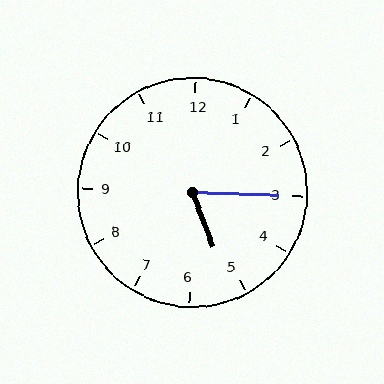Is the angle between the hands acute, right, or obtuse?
It is acute.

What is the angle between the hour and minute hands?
Approximately 68 degrees.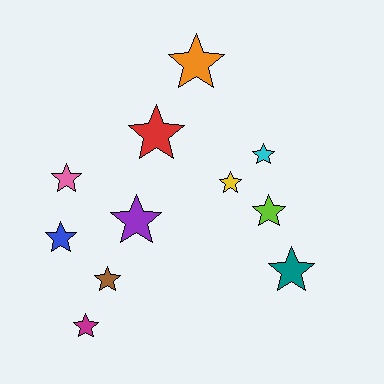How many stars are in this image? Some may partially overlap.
There are 11 stars.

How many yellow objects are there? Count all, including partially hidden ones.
There is 1 yellow object.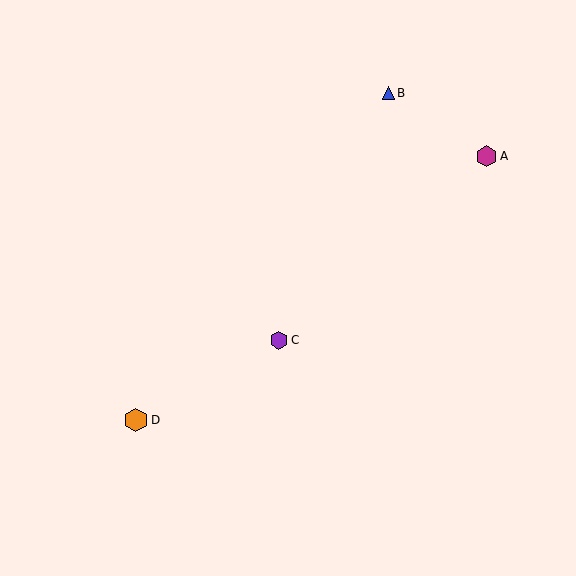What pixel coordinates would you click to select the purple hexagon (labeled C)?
Click at (279, 340) to select the purple hexagon C.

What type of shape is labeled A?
Shape A is a magenta hexagon.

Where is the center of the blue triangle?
The center of the blue triangle is at (388, 93).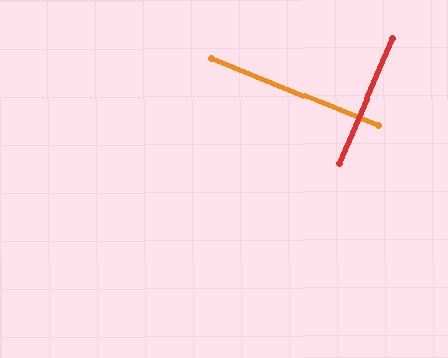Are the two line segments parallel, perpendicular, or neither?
Perpendicular — they meet at approximately 89°.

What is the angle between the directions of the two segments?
Approximately 89 degrees.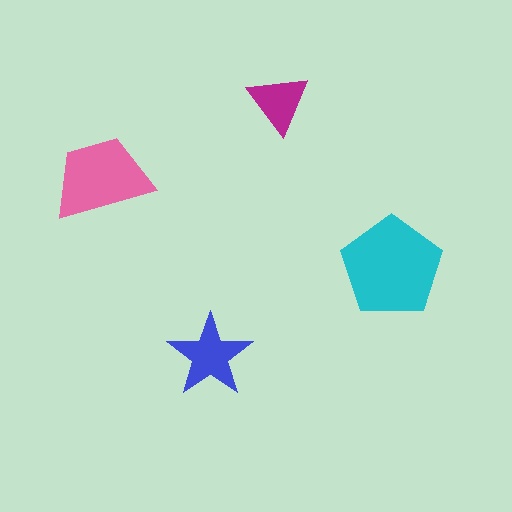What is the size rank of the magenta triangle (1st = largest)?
4th.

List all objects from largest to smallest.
The cyan pentagon, the pink trapezoid, the blue star, the magenta triangle.